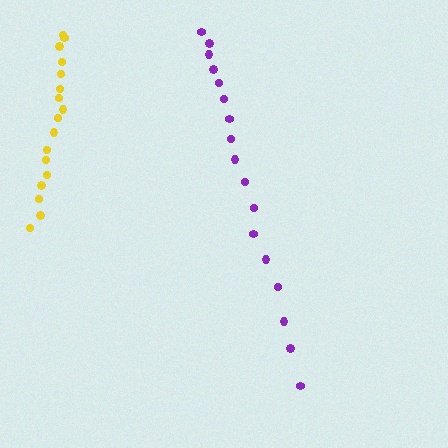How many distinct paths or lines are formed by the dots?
There are 2 distinct paths.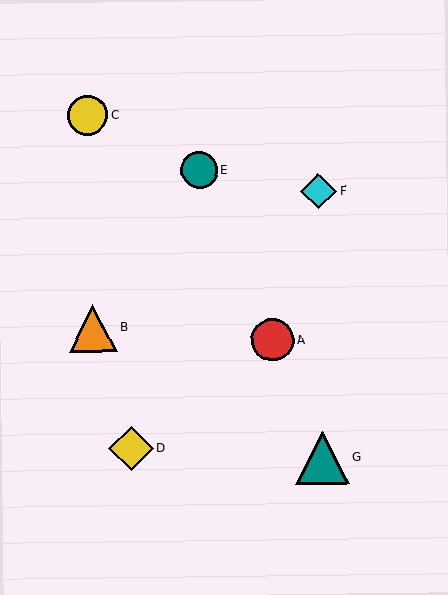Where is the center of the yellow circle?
The center of the yellow circle is at (87, 116).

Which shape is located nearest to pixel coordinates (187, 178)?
The teal circle (labeled E) at (199, 170) is nearest to that location.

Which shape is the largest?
The teal triangle (labeled G) is the largest.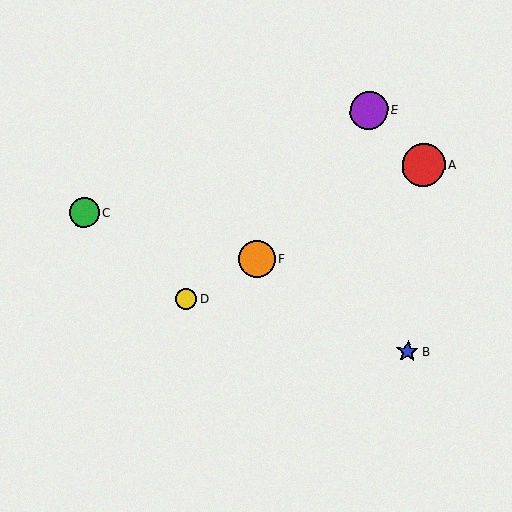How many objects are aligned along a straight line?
3 objects (A, D, F) are aligned along a straight line.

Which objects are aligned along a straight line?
Objects A, D, F are aligned along a straight line.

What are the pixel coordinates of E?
Object E is at (369, 110).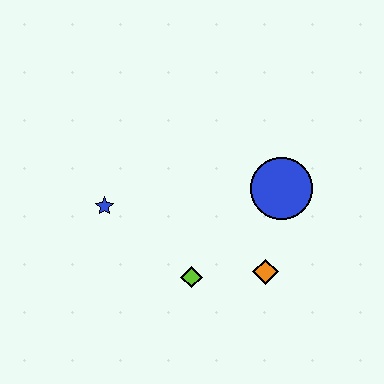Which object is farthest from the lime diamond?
The blue circle is farthest from the lime diamond.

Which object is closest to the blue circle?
The orange diamond is closest to the blue circle.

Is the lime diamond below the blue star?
Yes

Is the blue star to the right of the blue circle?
No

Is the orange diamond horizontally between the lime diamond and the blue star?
No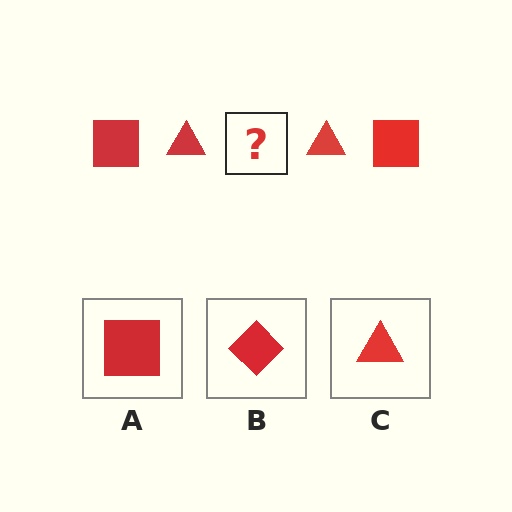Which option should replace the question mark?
Option A.